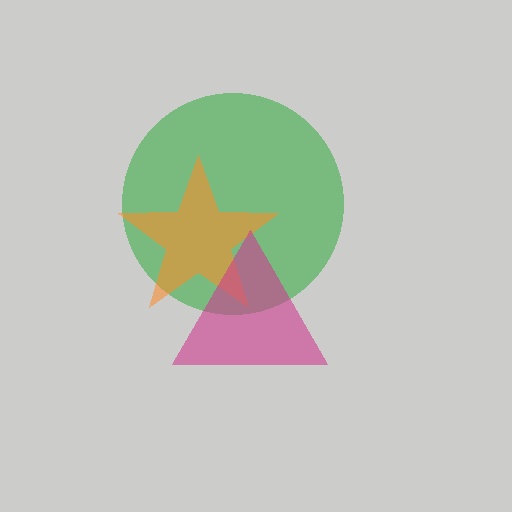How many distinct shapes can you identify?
There are 3 distinct shapes: a green circle, an orange star, a magenta triangle.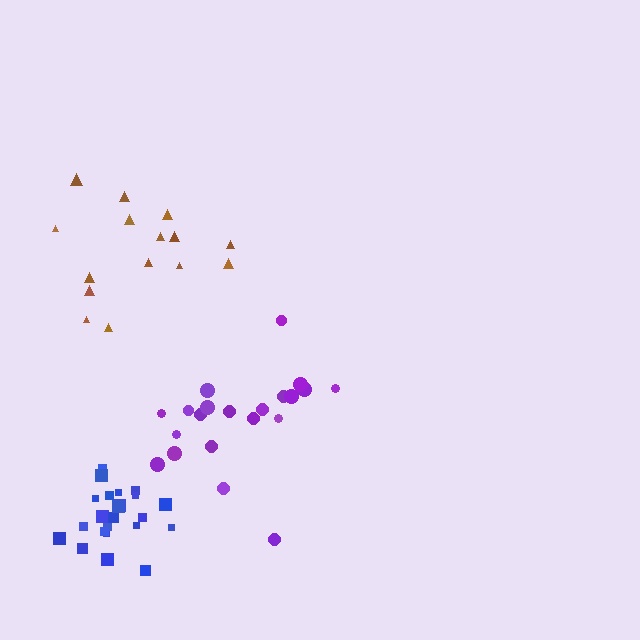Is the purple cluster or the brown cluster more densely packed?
Purple.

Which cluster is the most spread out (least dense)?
Brown.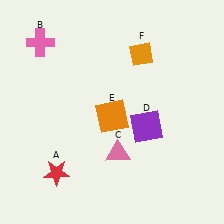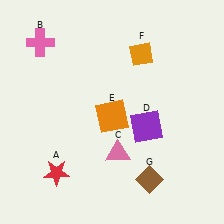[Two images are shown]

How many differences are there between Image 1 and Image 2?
There is 1 difference between the two images.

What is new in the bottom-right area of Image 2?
A brown diamond (G) was added in the bottom-right area of Image 2.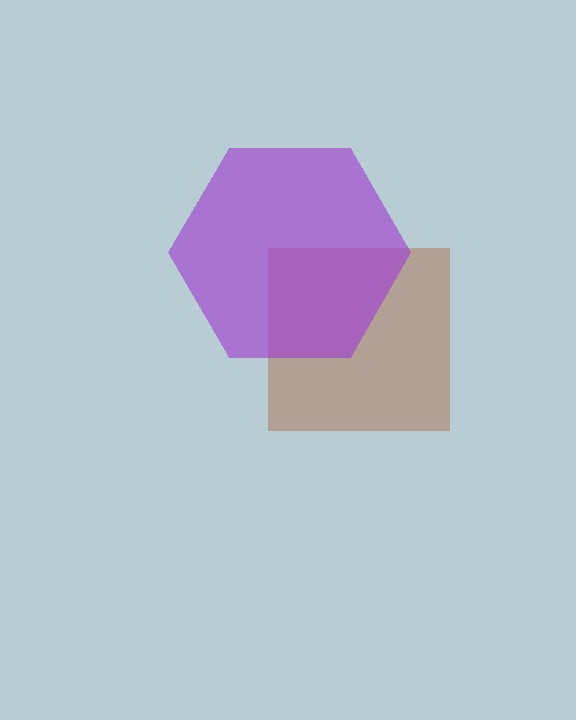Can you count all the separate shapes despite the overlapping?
Yes, there are 2 separate shapes.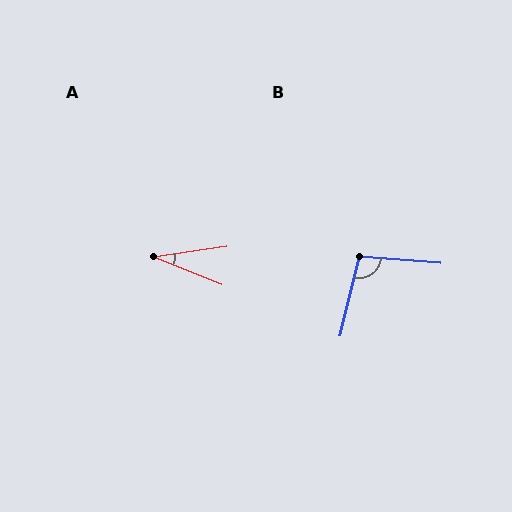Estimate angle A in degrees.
Approximately 30 degrees.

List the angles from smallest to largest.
A (30°), B (99°).